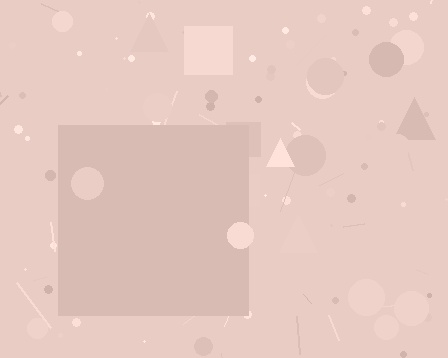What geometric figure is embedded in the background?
A square is embedded in the background.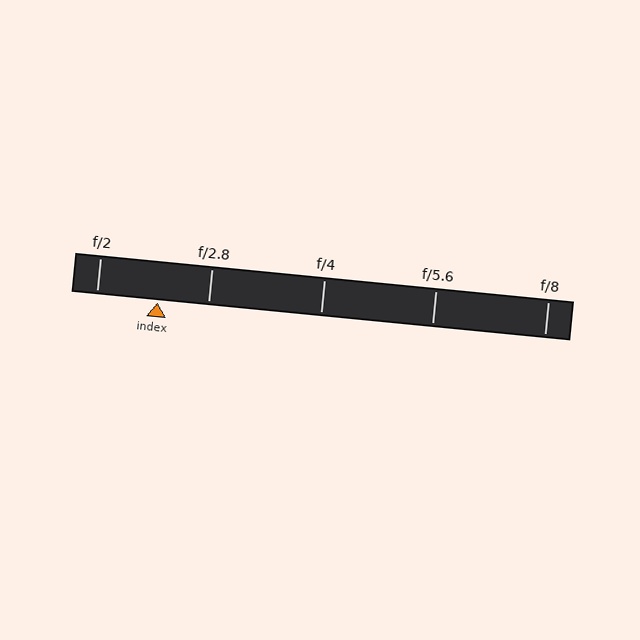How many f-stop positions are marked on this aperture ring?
There are 5 f-stop positions marked.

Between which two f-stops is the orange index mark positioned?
The index mark is between f/2 and f/2.8.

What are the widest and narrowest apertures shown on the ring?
The widest aperture shown is f/2 and the narrowest is f/8.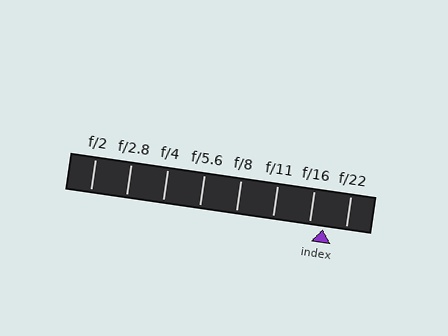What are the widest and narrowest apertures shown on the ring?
The widest aperture shown is f/2 and the narrowest is f/22.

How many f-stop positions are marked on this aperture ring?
There are 8 f-stop positions marked.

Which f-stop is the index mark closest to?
The index mark is closest to f/16.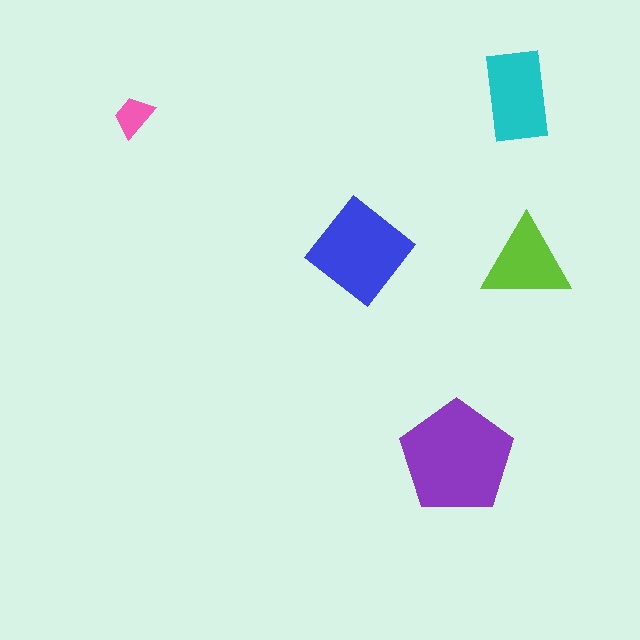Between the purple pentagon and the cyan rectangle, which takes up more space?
The purple pentagon.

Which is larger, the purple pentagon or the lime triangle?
The purple pentagon.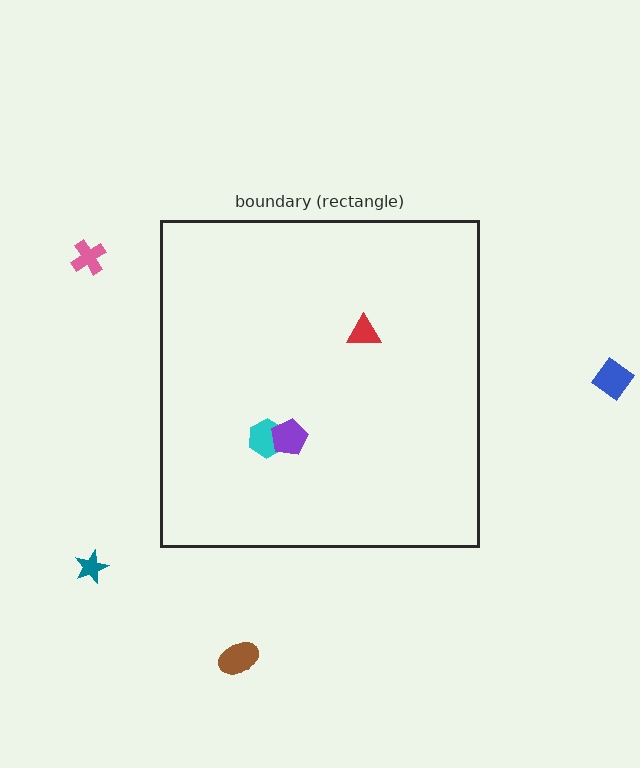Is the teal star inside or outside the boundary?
Outside.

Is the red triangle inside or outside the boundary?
Inside.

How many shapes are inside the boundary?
3 inside, 4 outside.